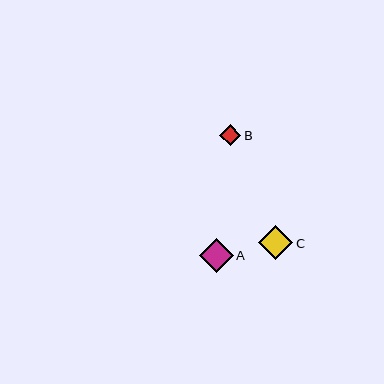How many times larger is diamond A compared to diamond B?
Diamond A is approximately 1.6 times the size of diamond B.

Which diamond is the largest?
Diamond C is the largest with a size of approximately 34 pixels.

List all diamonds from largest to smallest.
From largest to smallest: C, A, B.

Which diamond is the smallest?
Diamond B is the smallest with a size of approximately 21 pixels.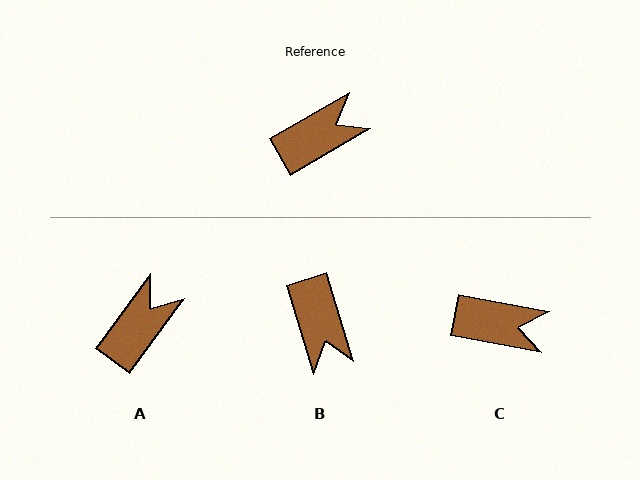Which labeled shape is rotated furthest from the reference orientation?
B, about 103 degrees away.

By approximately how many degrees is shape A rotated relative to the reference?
Approximately 24 degrees counter-clockwise.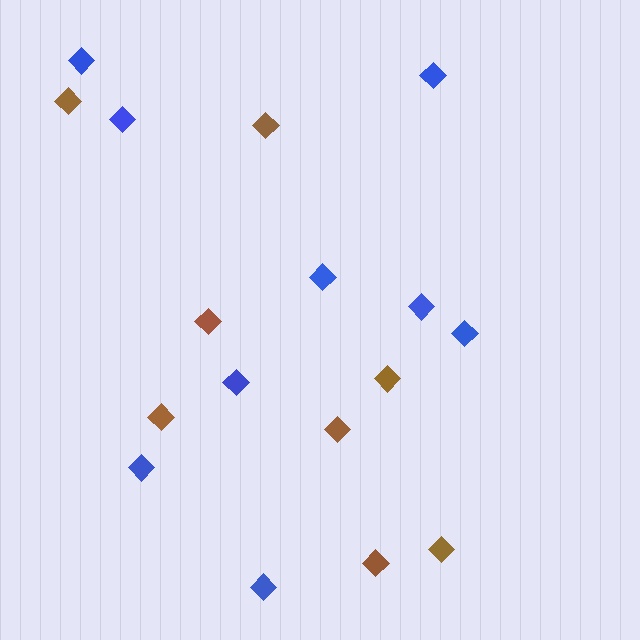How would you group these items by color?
There are 2 groups: one group of brown diamonds (8) and one group of blue diamonds (9).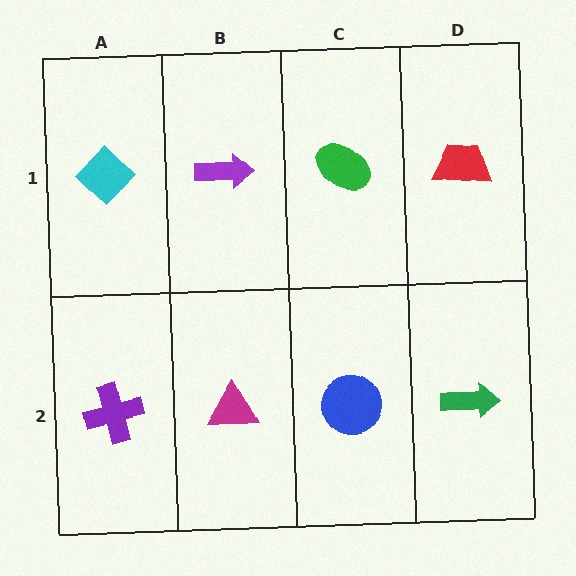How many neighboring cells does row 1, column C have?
3.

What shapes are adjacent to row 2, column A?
A cyan diamond (row 1, column A), a magenta triangle (row 2, column B).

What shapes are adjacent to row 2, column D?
A red trapezoid (row 1, column D), a blue circle (row 2, column C).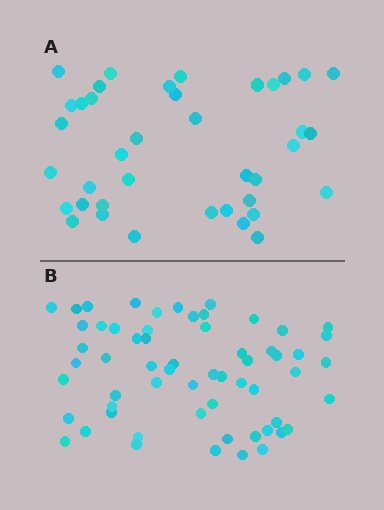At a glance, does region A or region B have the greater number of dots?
Region B (the bottom region) has more dots.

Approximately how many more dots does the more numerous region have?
Region B has approximately 20 more dots than region A.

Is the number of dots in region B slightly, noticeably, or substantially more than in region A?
Region B has substantially more. The ratio is roughly 1.5 to 1.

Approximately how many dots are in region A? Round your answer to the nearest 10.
About 40 dots. (The exact count is 39, which rounds to 40.)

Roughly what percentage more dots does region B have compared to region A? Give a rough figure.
About 55% more.